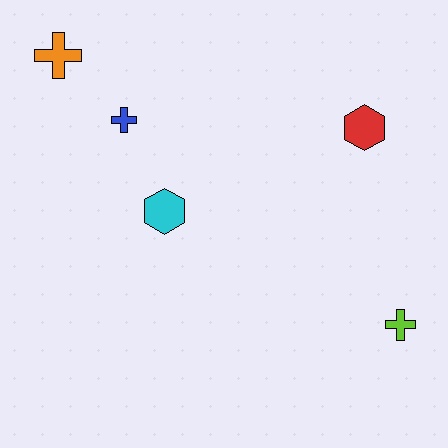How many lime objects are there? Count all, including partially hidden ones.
There is 1 lime object.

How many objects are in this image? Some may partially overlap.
There are 5 objects.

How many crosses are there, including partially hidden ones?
There are 3 crosses.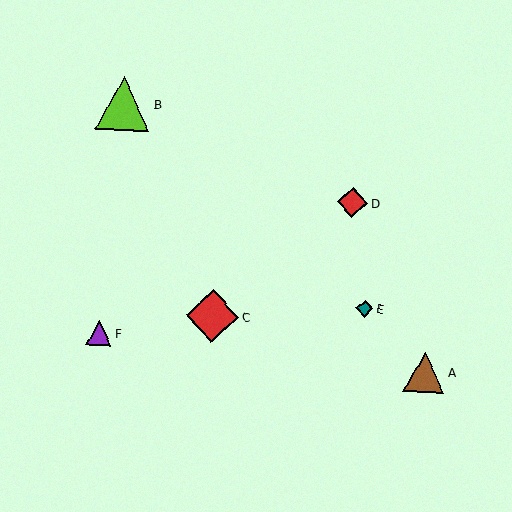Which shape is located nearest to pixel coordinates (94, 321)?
The purple triangle (labeled F) at (99, 333) is nearest to that location.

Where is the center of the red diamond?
The center of the red diamond is at (212, 316).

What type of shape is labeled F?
Shape F is a purple triangle.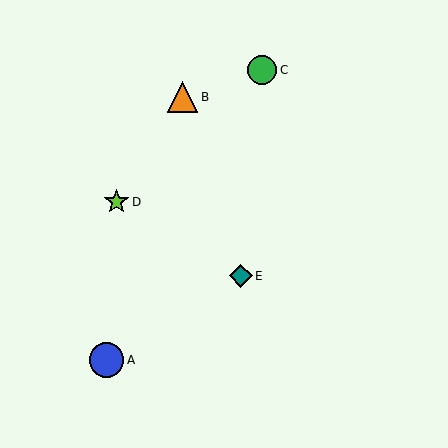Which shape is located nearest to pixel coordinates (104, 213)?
The lime star (labeled D) at (116, 202) is nearest to that location.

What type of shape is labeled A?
Shape A is a blue circle.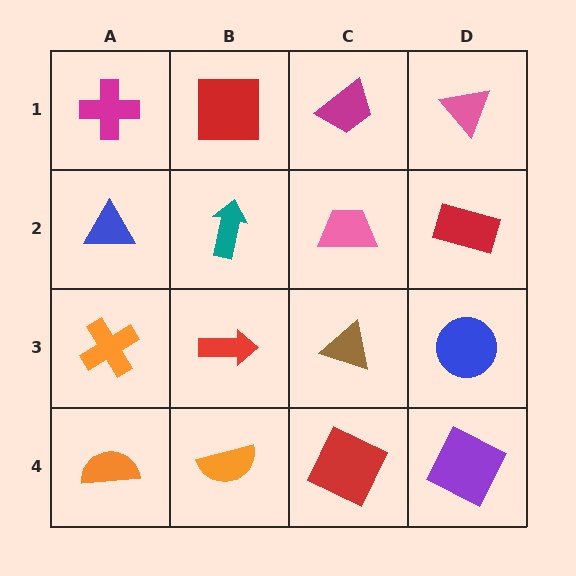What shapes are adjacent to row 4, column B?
A red arrow (row 3, column B), an orange semicircle (row 4, column A), a red square (row 4, column C).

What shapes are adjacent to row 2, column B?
A red square (row 1, column B), a red arrow (row 3, column B), a blue triangle (row 2, column A), a pink trapezoid (row 2, column C).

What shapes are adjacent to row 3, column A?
A blue triangle (row 2, column A), an orange semicircle (row 4, column A), a red arrow (row 3, column B).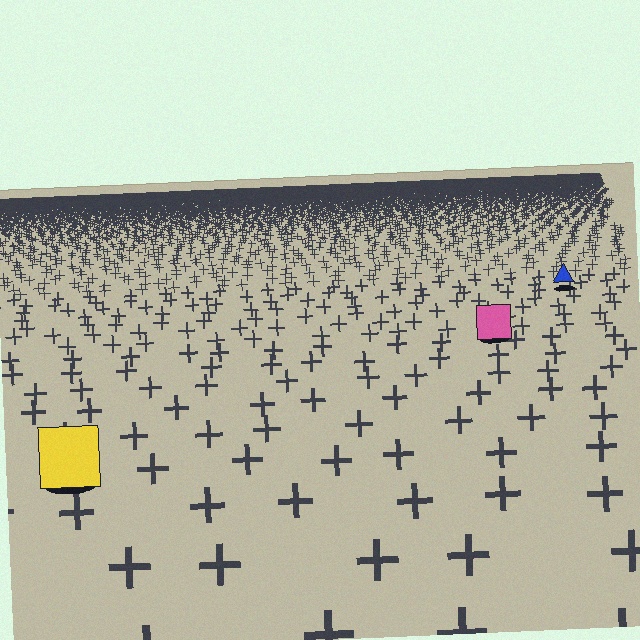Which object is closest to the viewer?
The yellow square is closest. The texture marks near it are larger and more spread out.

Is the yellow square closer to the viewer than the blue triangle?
Yes. The yellow square is closer — you can tell from the texture gradient: the ground texture is coarser near it.